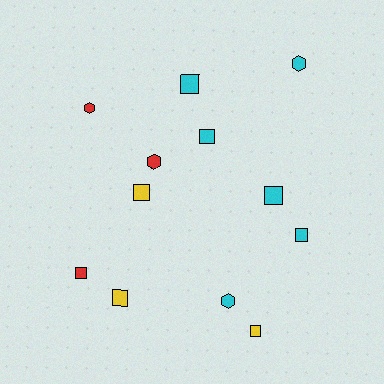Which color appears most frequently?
Cyan, with 6 objects.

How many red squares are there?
There is 1 red square.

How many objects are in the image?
There are 12 objects.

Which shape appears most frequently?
Square, with 8 objects.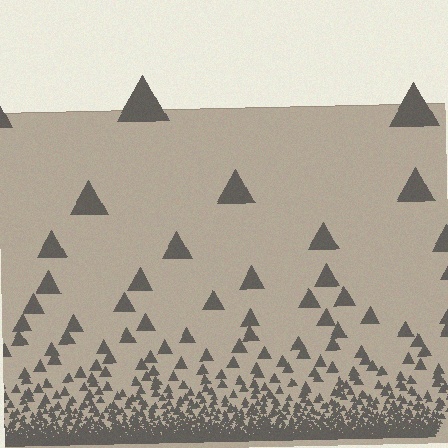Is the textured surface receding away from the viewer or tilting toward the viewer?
The surface appears to tilt toward the viewer. Texture elements get larger and sparser toward the top.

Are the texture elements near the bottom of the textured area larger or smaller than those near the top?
Smaller. The gradient is inverted — elements near the bottom are smaller and denser.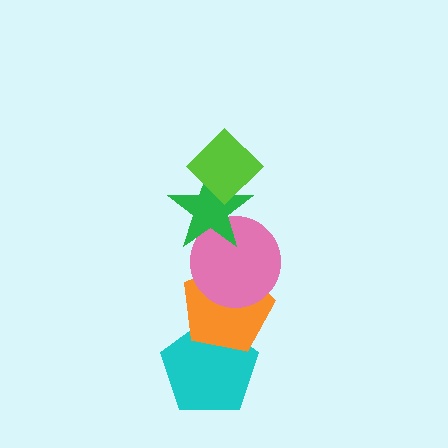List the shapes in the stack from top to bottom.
From top to bottom: the lime diamond, the green star, the pink circle, the orange pentagon, the cyan pentagon.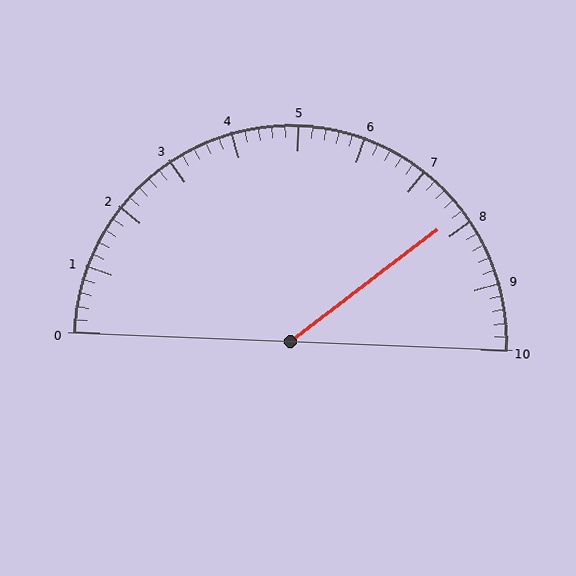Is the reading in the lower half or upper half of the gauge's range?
The reading is in the upper half of the range (0 to 10).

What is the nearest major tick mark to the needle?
The nearest major tick mark is 8.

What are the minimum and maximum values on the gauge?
The gauge ranges from 0 to 10.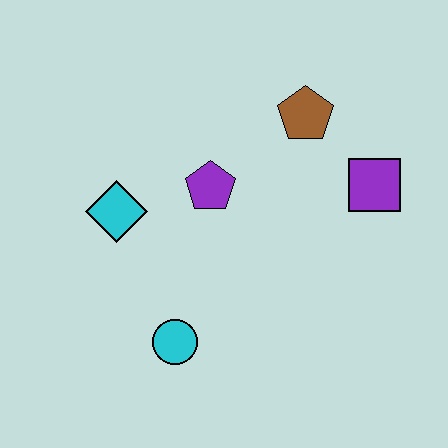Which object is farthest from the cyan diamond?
The purple square is farthest from the cyan diamond.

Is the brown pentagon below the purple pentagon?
No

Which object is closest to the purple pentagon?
The cyan diamond is closest to the purple pentagon.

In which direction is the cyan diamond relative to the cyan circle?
The cyan diamond is above the cyan circle.